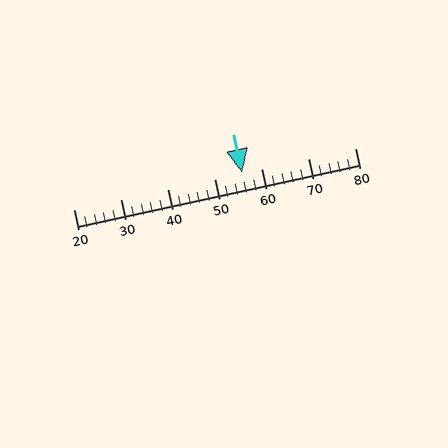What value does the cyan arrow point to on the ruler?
The cyan arrow points to approximately 56.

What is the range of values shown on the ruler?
The ruler shows values from 20 to 80.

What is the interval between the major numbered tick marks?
The major tick marks are spaced 10 units apart.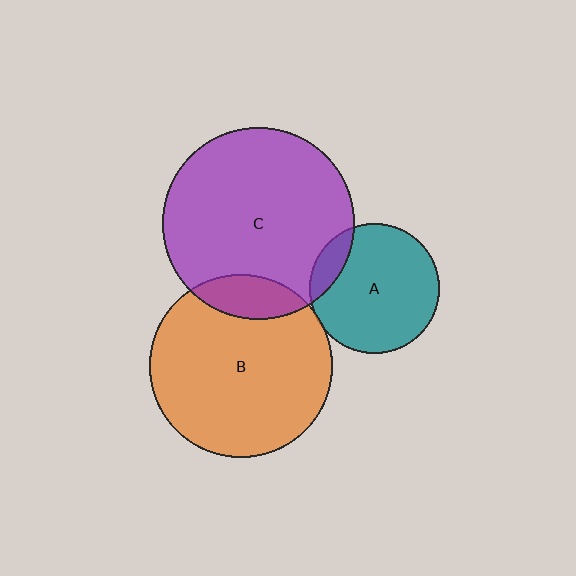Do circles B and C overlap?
Yes.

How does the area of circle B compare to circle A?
Approximately 2.0 times.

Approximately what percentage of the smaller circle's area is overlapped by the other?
Approximately 15%.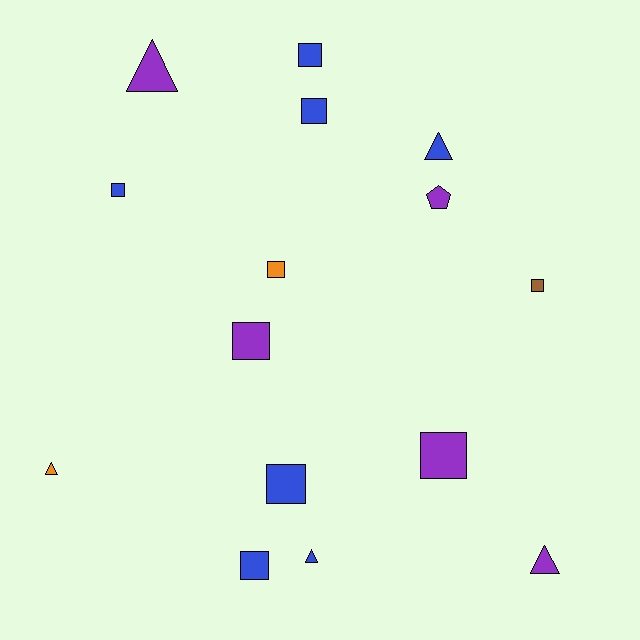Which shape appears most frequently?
Square, with 9 objects.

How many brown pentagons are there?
There are no brown pentagons.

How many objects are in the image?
There are 15 objects.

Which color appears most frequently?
Blue, with 7 objects.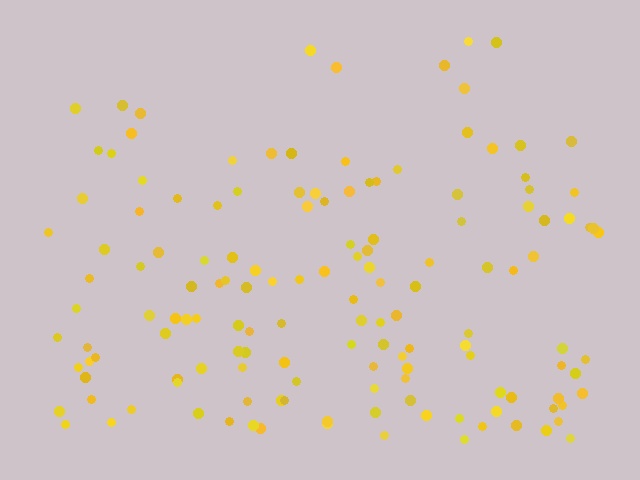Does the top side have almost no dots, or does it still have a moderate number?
Still a moderate number, just noticeably fewer than the bottom.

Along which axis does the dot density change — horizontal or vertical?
Vertical.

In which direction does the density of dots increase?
From top to bottom, with the bottom side densest.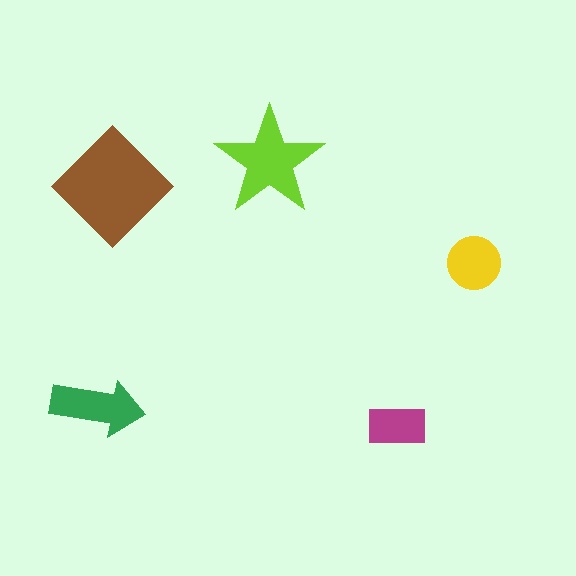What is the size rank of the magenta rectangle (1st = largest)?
5th.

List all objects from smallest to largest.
The magenta rectangle, the yellow circle, the green arrow, the lime star, the brown diamond.